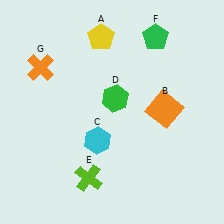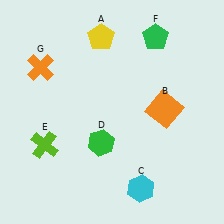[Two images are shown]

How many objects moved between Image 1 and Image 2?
3 objects moved between the two images.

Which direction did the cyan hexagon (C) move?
The cyan hexagon (C) moved down.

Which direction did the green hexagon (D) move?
The green hexagon (D) moved down.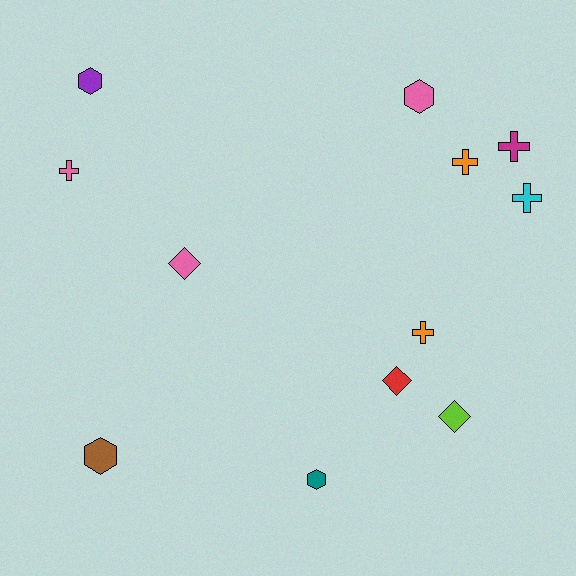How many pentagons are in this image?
There are no pentagons.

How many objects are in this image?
There are 12 objects.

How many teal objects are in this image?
There is 1 teal object.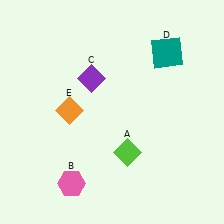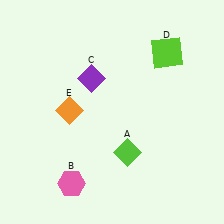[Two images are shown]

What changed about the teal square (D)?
In Image 1, D is teal. In Image 2, it changed to lime.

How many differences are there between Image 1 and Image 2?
There is 1 difference between the two images.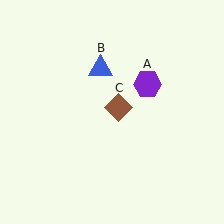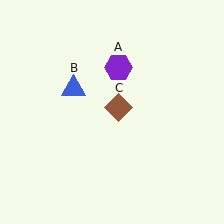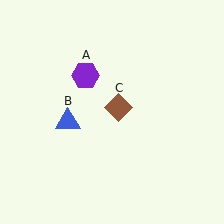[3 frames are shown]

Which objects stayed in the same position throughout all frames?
Brown diamond (object C) remained stationary.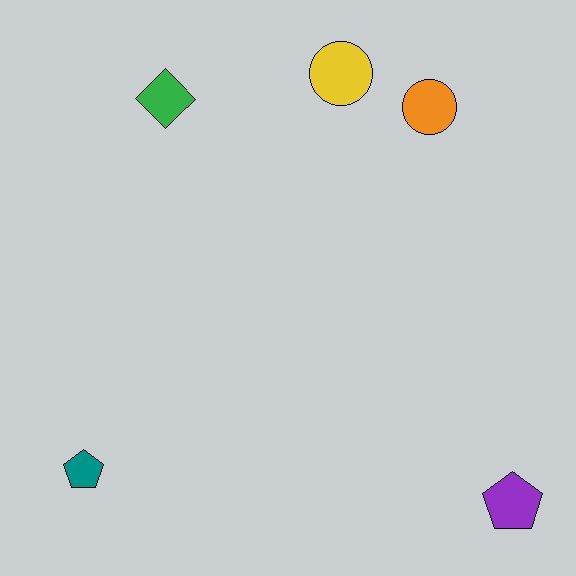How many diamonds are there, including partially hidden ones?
There is 1 diamond.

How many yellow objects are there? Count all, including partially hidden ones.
There is 1 yellow object.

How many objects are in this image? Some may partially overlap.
There are 5 objects.